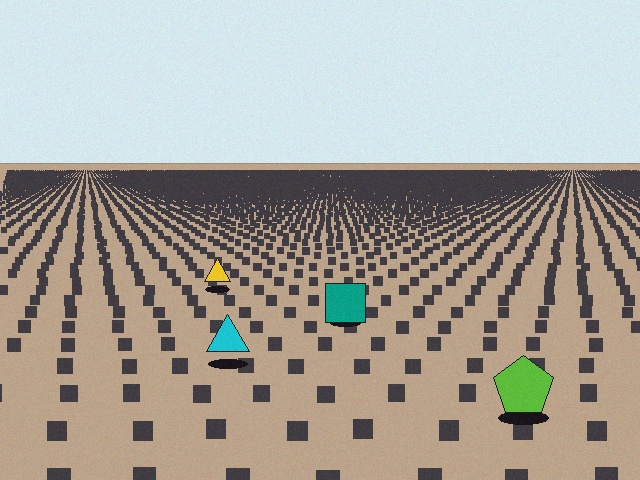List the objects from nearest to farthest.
From nearest to farthest: the lime pentagon, the cyan triangle, the teal square, the yellow triangle.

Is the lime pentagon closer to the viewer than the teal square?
Yes. The lime pentagon is closer — you can tell from the texture gradient: the ground texture is coarser near it.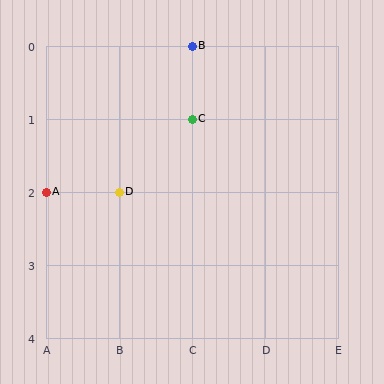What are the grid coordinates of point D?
Point D is at grid coordinates (B, 2).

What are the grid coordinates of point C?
Point C is at grid coordinates (C, 1).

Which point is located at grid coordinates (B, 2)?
Point D is at (B, 2).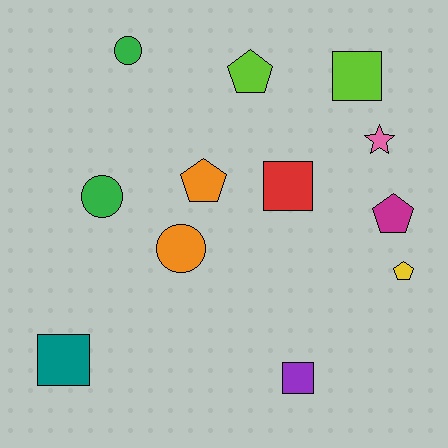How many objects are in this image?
There are 12 objects.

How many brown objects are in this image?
There are no brown objects.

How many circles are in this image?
There are 3 circles.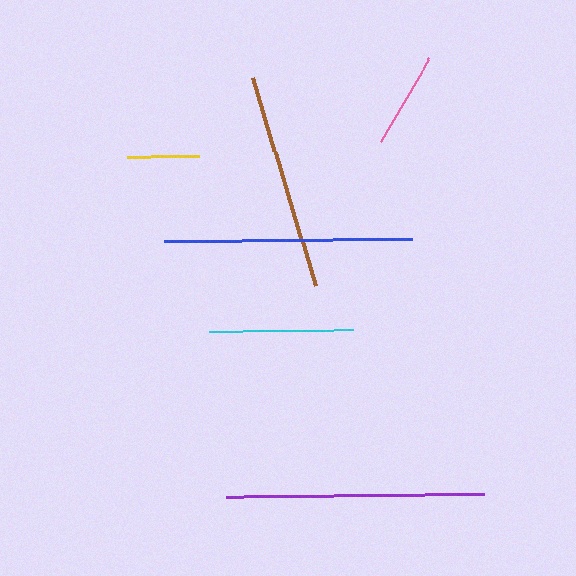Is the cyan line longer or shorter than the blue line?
The blue line is longer than the cyan line.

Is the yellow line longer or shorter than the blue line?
The blue line is longer than the yellow line.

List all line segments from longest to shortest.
From longest to shortest: purple, blue, brown, cyan, pink, yellow.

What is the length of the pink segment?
The pink segment is approximately 97 pixels long.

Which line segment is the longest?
The purple line is the longest at approximately 258 pixels.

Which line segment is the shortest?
The yellow line is the shortest at approximately 72 pixels.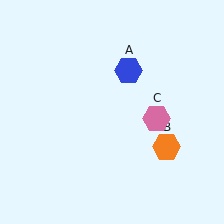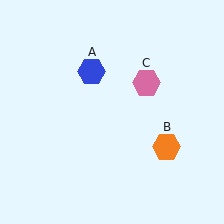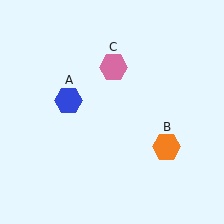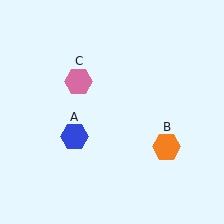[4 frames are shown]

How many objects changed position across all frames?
2 objects changed position: blue hexagon (object A), pink hexagon (object C).